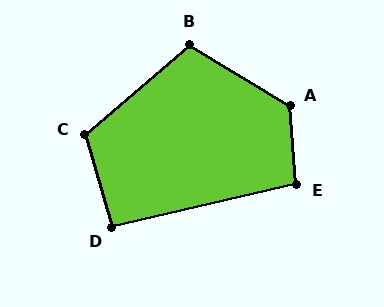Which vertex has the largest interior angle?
A, at approximately 126 degrees.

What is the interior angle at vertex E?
Approximately 98 degrees (obtuse).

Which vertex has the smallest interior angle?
D, at approximately 93 degrees.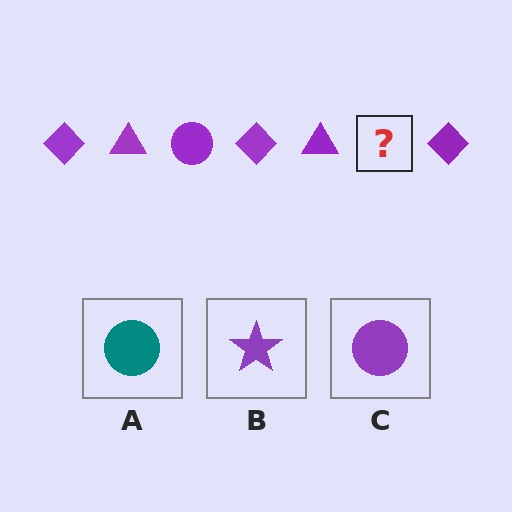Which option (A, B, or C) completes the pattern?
C.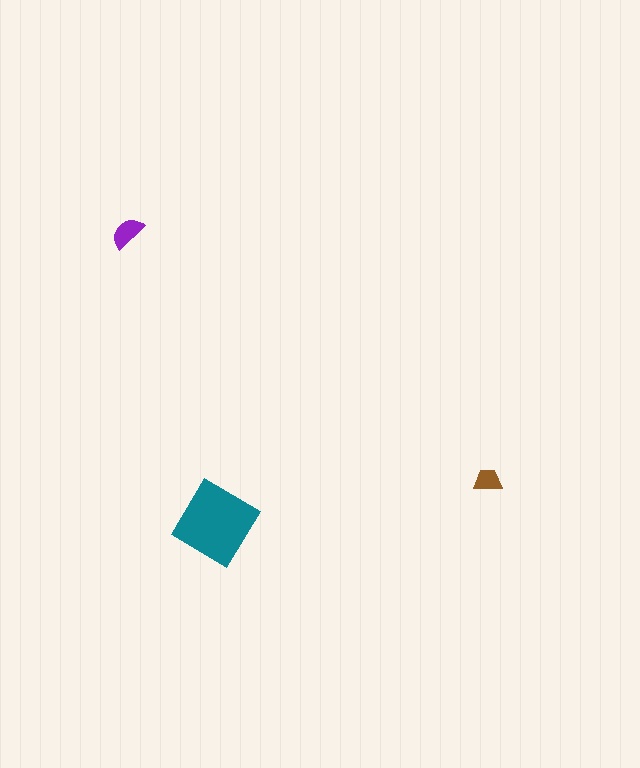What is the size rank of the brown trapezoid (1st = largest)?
3rd.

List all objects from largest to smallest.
The teal diamond, the purple semicircle, the brown trapezoid.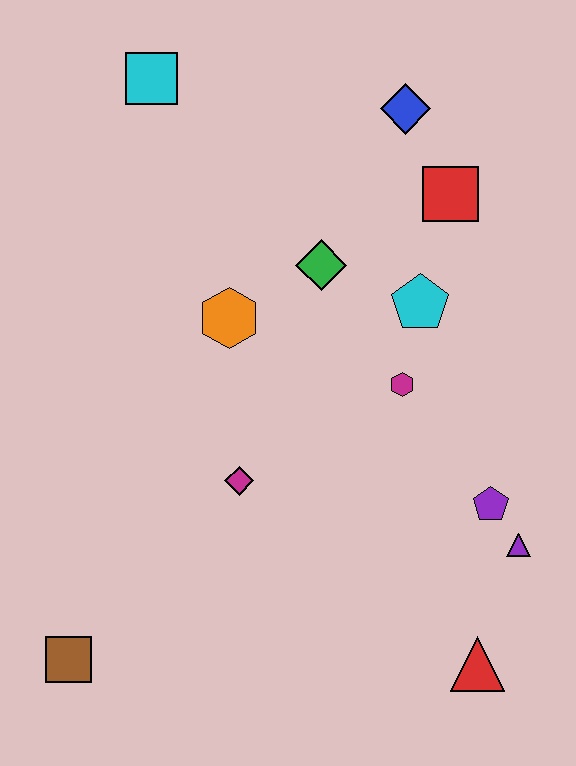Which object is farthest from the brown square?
The blue diamond is farthest from the brown square.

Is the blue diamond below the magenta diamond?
No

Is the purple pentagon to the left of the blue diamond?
No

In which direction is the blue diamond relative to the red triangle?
The blue diamond is above the red triangle.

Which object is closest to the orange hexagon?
The green diamond is closest to the orange hexagon.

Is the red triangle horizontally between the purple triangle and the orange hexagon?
Yes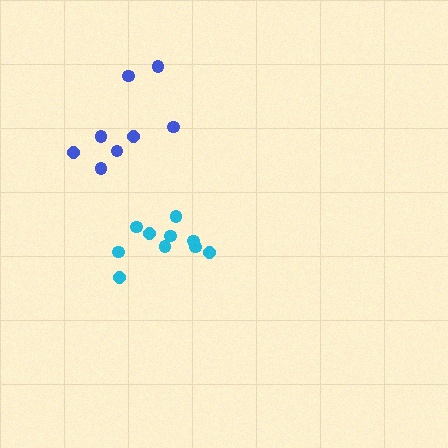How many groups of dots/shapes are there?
There are 2 groups.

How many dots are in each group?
Group 1: 8 dots, Group 2: 10 dots (18 total).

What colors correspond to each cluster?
The clusters are colored: blue, cyan.